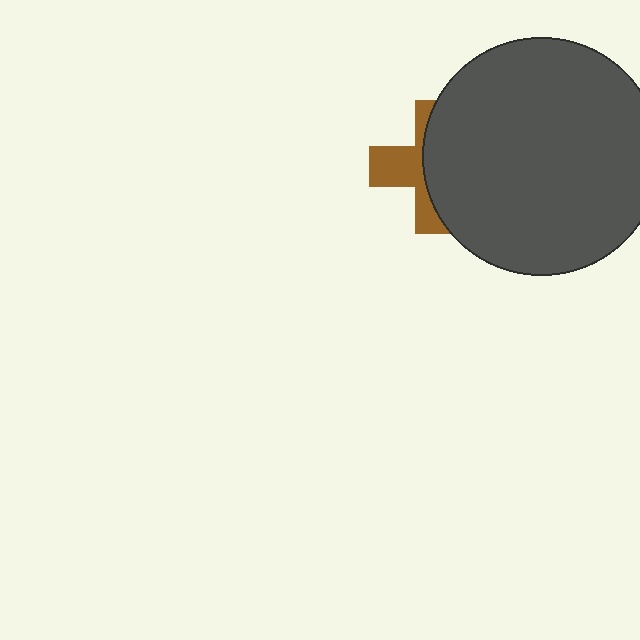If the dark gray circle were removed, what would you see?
You would see the complete brown cross.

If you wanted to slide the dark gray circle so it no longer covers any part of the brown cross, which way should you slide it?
Slide it right — that is the most direct way to separate the two shapes.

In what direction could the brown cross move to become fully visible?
The brown cross could move left. That would shift it out from behind the dark gray circle entirely.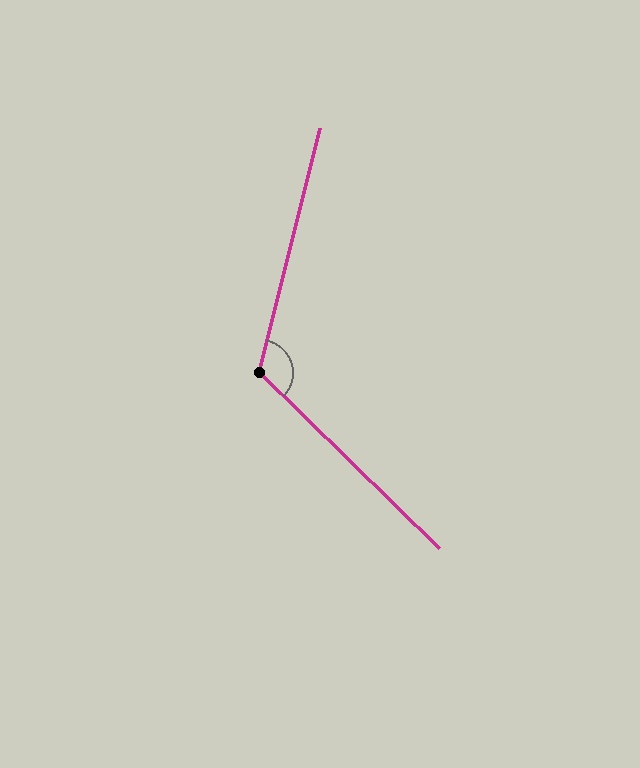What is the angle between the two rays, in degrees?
Approximately 120 degrees.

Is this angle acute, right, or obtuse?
It is obtuse.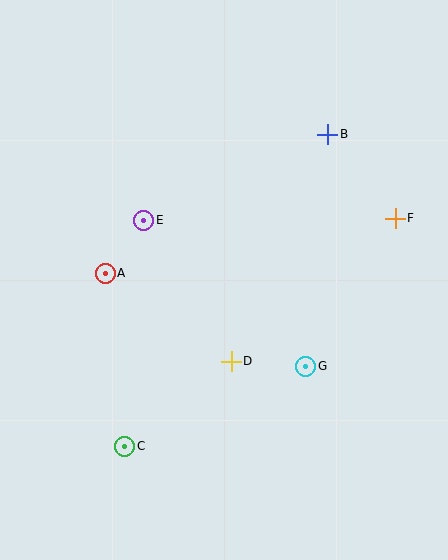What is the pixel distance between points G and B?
The distance between G and B is 233 pixels.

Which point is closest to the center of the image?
Point D at (231, 361) is closest to the center.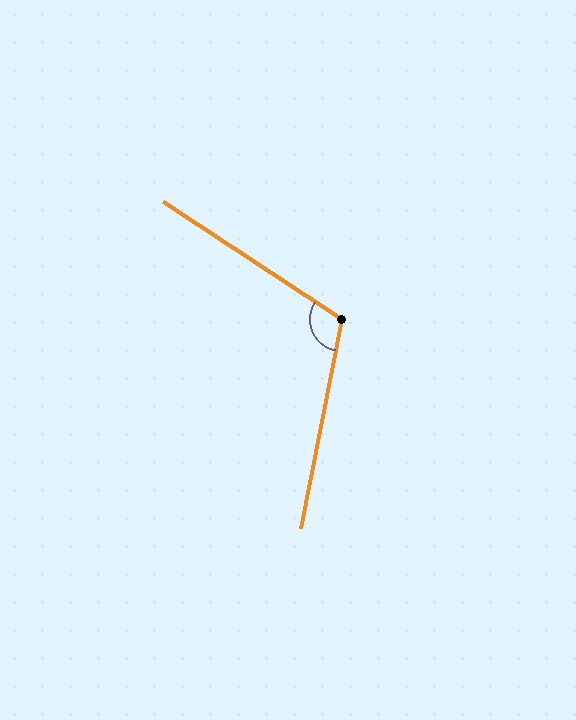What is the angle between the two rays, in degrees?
Approximately 112 degrees.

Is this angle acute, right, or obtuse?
It is obtuse.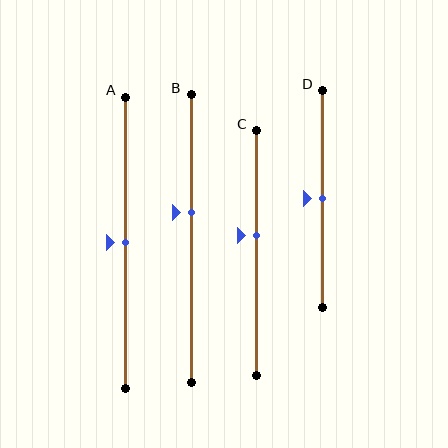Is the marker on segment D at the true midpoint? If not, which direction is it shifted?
Yes, the marker on segment D is at the true midpoint.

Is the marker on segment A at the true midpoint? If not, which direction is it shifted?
Yes, the marker on segment A is at the true midpoint.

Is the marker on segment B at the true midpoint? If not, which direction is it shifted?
No, the marker on segment B is shifted upward by about 9% of the segment length.